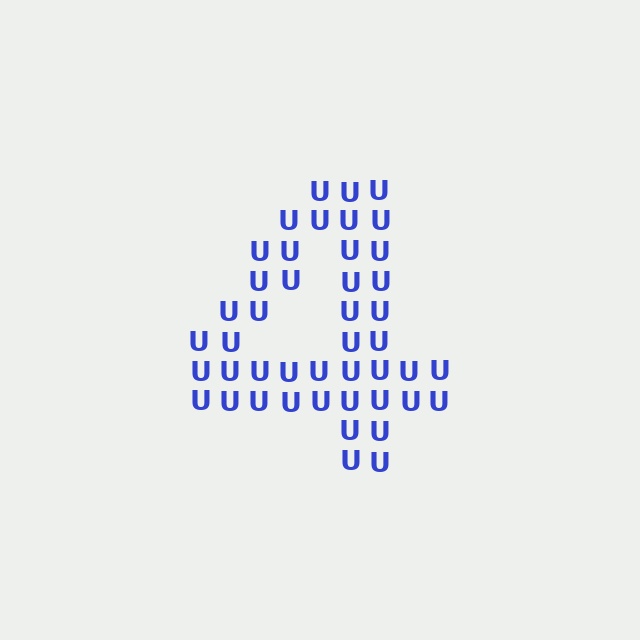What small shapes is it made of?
It is made of small letter U's.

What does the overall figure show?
The overall figure shows the digit 4.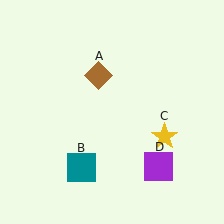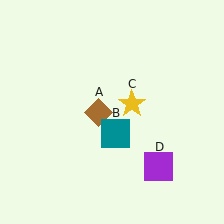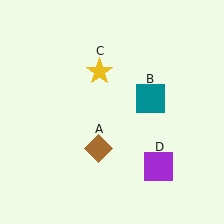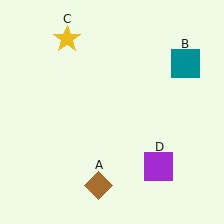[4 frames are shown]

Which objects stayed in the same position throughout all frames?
Purple square (object D) remained stationary.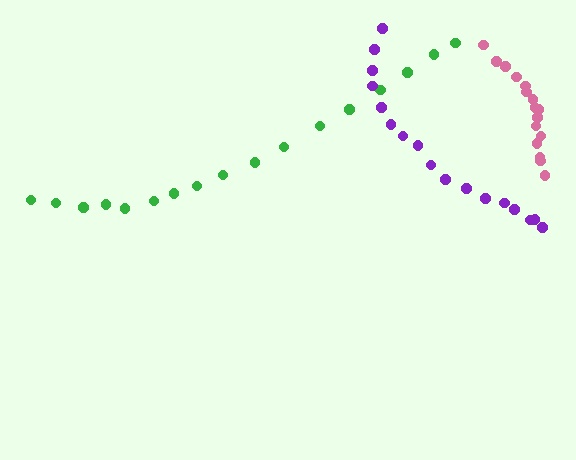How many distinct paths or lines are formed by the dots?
There are 3 distinct paths.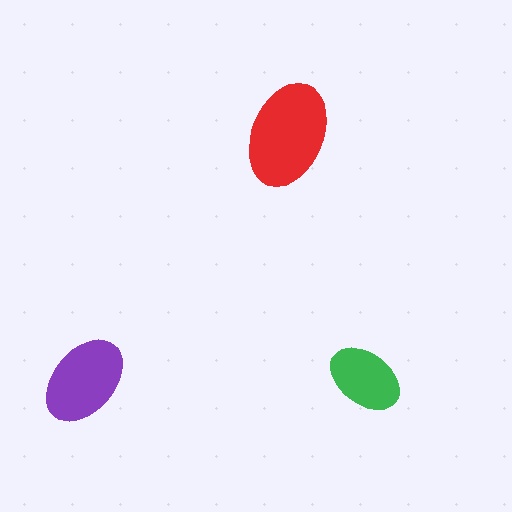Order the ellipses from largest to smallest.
the red one, the purple one, the green one.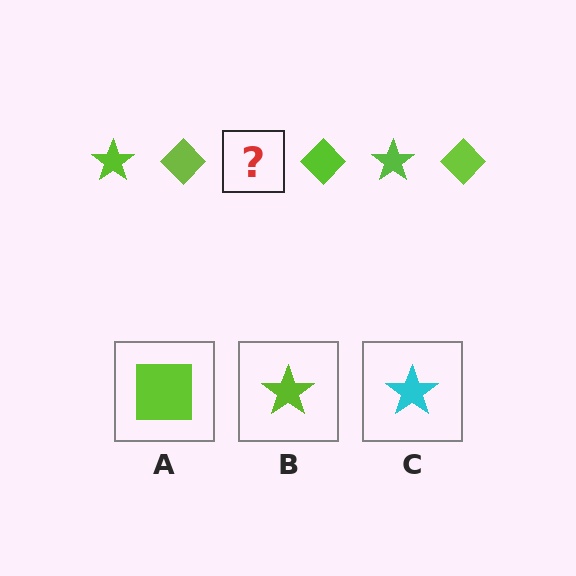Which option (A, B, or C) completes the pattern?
B.